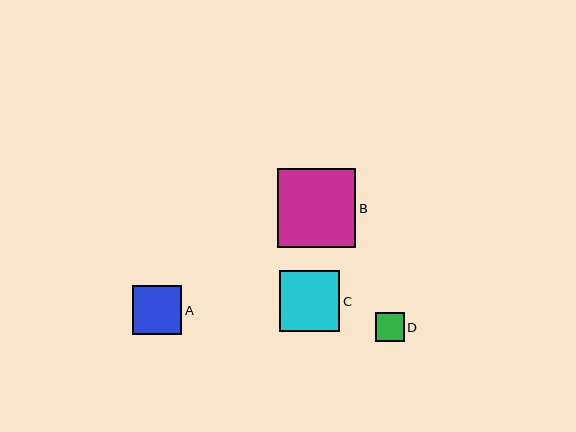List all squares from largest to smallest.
From largest to smallest: B, C, A, D.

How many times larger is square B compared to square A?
Square B is approximately 1.6 times the size of square A.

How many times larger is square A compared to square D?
Square A is approximately 1.7 times the size of square D.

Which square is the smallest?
Square D is the smallest with a size of approximately 29 pixels.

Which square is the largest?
Square B is the largest with a size of approximately 79 pixels.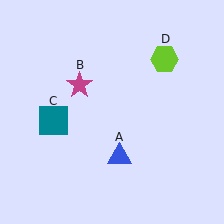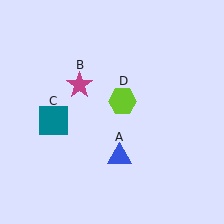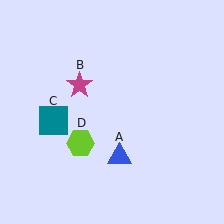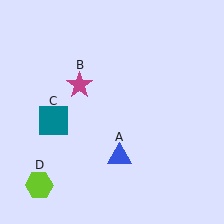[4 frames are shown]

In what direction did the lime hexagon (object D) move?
The lime hexagon (object D) moved down and to the left.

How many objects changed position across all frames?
1 object changed position: lime hexagon (object D).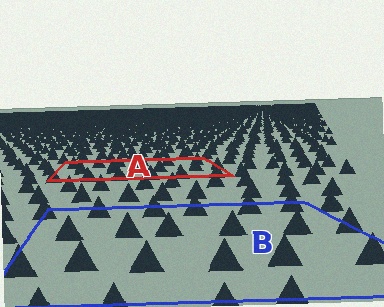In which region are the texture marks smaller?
The texture marks are smaller in region A, because it is farther away.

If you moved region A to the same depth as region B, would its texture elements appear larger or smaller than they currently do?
They would appear larger. At a closer depth, the same texture elements are projected at a bigger on-screen size.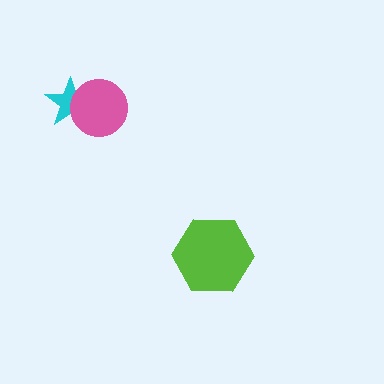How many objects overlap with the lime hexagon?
0 objects overlap with the lime hexagon.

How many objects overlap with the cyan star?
1 object overlaps with the cyan star.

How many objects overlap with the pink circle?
1 object overlaps with the pink circle.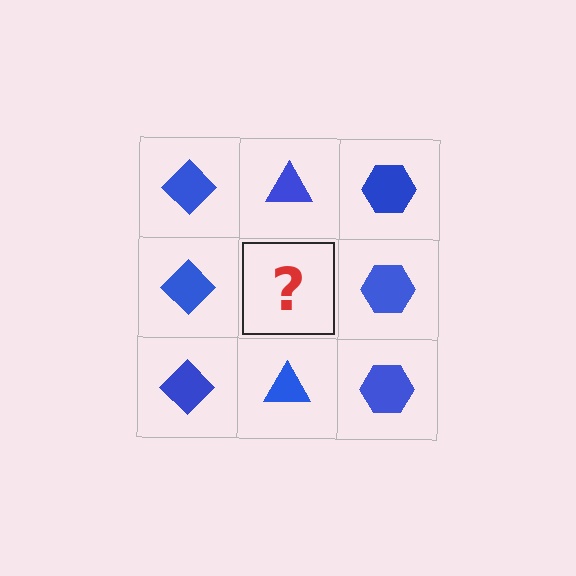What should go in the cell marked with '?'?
The missing cell should contain a blue triangle.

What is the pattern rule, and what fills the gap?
The rule is that each column has a consistent shape. The gap should be filled with a blue triangle.